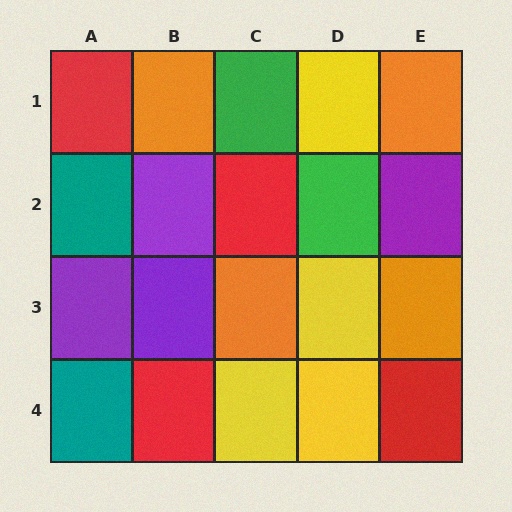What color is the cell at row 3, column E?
Orange.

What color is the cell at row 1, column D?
Yellow.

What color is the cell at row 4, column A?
Teal.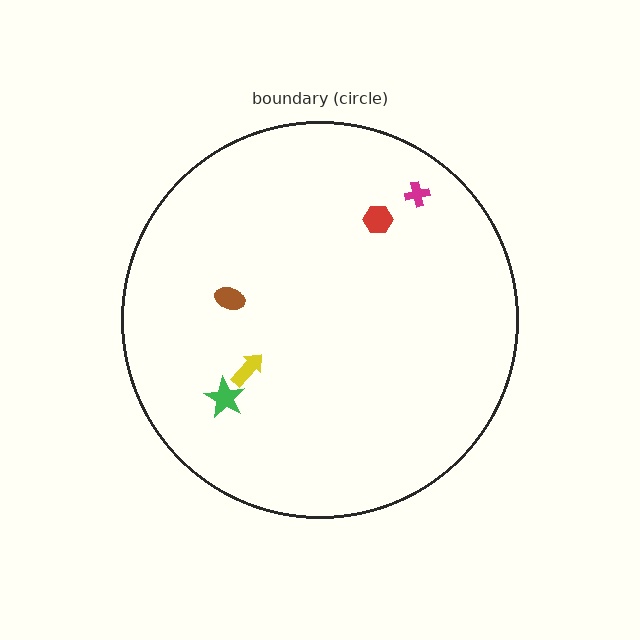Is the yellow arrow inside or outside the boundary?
Inside.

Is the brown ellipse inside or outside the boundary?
Inside.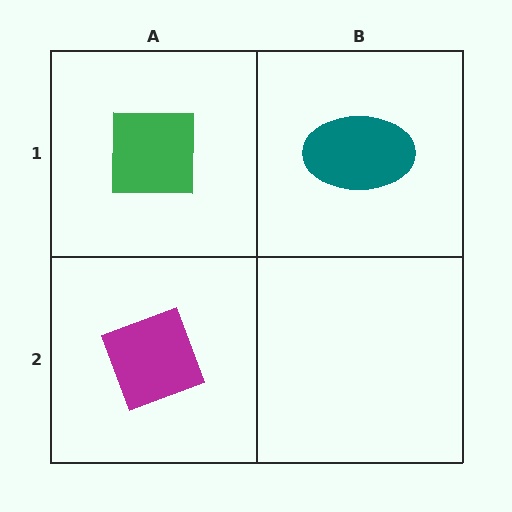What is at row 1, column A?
A green square.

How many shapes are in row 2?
1 shape.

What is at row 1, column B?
A teal ellipse.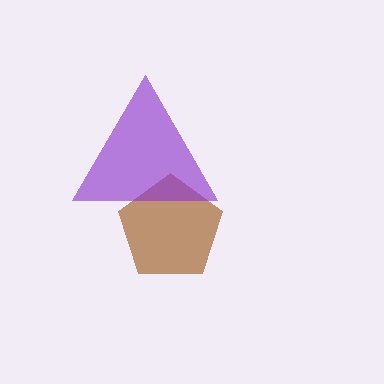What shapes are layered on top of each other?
The layered shapes are: a brown pentagon, a purple triangle.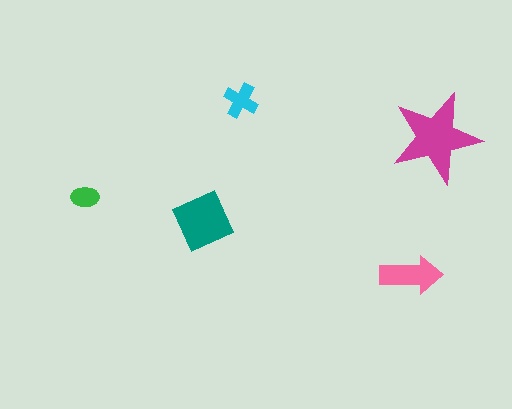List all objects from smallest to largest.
The green ellipse, the cyan cross, the pink arrow, the teal diamond, the magenta star.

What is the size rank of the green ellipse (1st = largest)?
5th.